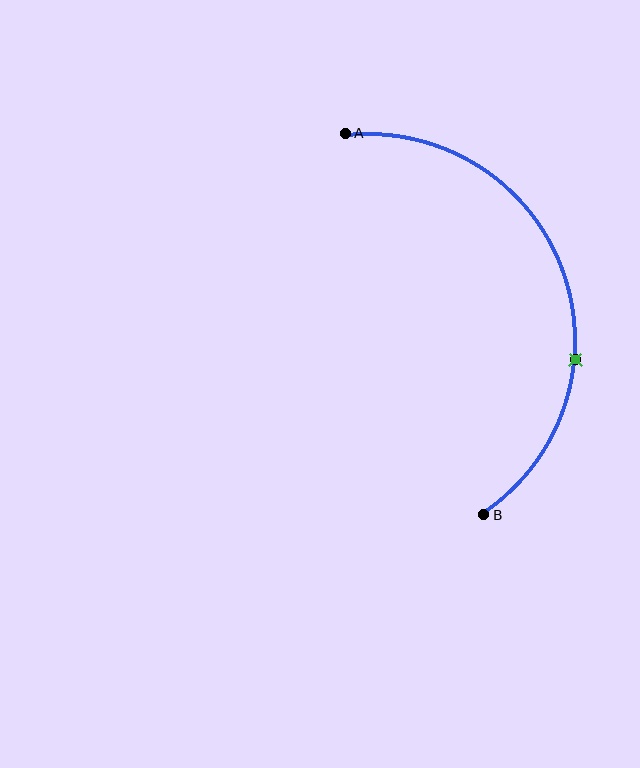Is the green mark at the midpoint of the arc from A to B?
No. The green mark lies on the arc but is closer to endpoint B. The arc midpoint would be at the point on the curve equidistant along the arc from both A and B.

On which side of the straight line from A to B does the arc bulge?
The arc bulges to the right of the straight line connecting A and B.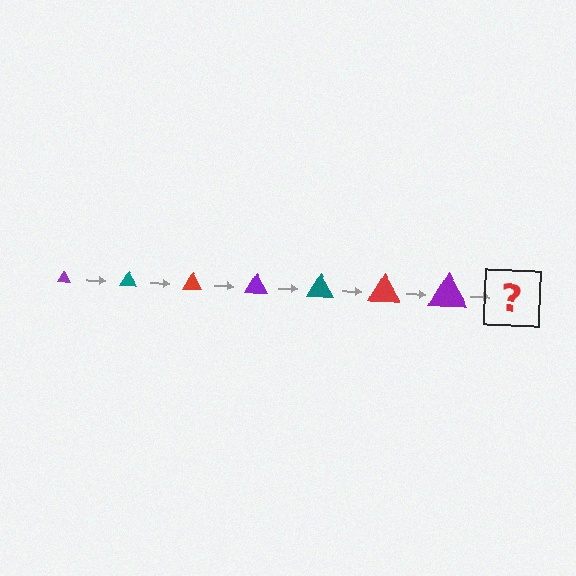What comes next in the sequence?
The next element should be a teal triangle, larger than the previous one.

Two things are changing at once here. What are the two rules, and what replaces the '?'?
The two rules are that the triangle grows larger each step and the color cycles through purple, teal, and red. The '?' should be a teal triangle, larger than the previous one.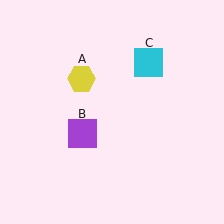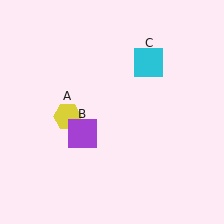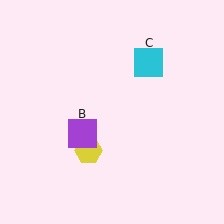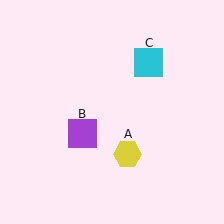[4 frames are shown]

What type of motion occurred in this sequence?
The yellow hexagon (object A) rotated counterclockwise around the center of the scene.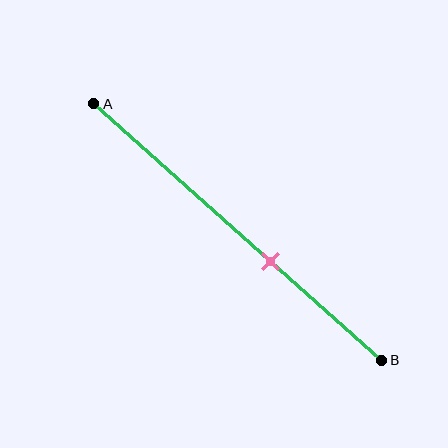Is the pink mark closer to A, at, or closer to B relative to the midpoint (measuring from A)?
The pink mark is closer to point B than the midpoint of segment AB.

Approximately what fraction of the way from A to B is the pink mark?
The pink mark is approximately 60% of the way from A to B.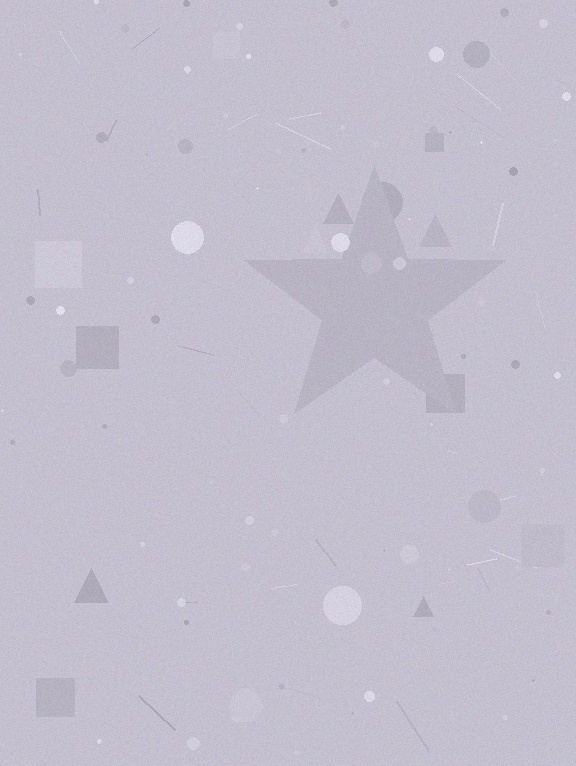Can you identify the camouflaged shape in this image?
The camouflaged shape is a star.